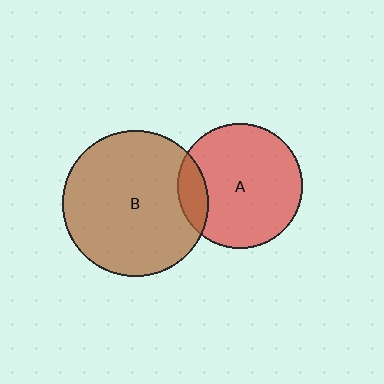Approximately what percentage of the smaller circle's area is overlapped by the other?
Approximately 15%.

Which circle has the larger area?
Circle B (brown).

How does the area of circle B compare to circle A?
Approximately 1.4 times.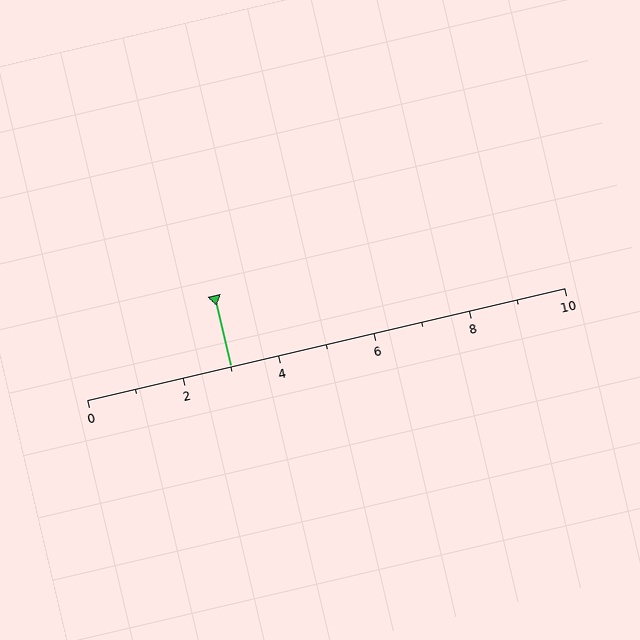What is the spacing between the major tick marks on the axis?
The major ticks are spaced 2 apart.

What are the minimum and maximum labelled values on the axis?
The axis runs from 0 to 10.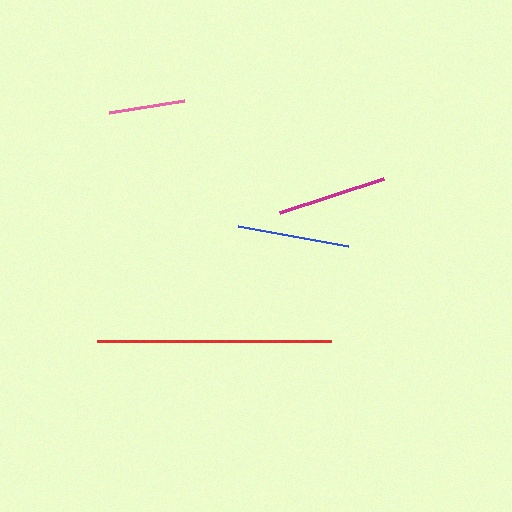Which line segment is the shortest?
The pink line is the shortest at approximately 76 pixels.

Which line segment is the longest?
The red line is the longest at approximately 234 pixels.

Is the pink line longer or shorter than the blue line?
The blue line is longer than the pink line.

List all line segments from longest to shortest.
From longest to shortest: red, blue, magenta, pink.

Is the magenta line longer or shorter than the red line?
The red line is longer than the magenta line.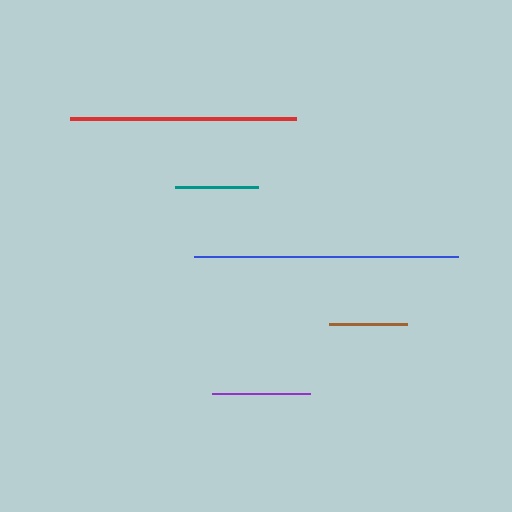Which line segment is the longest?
The blue line is the longest at approximately 264 pixels.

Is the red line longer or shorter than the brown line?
The red line is longer than the brown line.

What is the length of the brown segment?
The brown segment is approximately 77 pixels long.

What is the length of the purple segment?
The purple segment is approximately 98 pixels long.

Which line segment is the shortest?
The brown line is the shortest at approximately 77 pixels.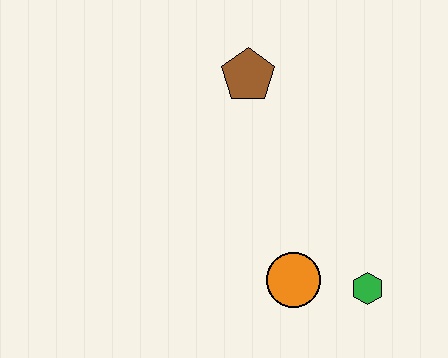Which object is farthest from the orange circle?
The brown pentagon is farthest from the orange circle.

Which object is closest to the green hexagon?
The orange circle is closest to the green hexagon.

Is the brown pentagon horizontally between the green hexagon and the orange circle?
No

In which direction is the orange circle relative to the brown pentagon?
The orange circle is below the brown pentagon.